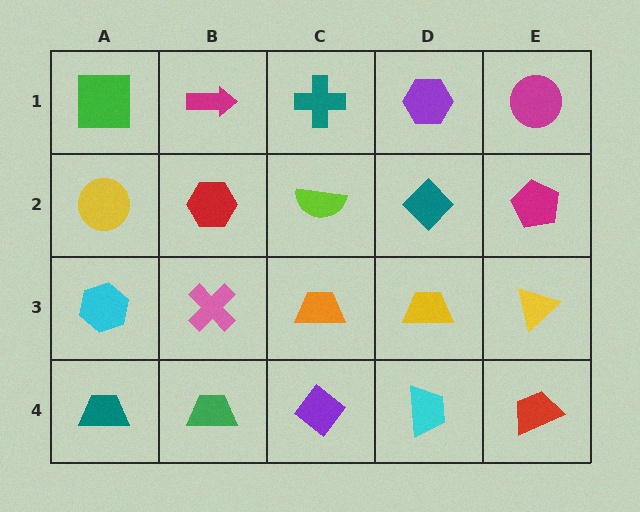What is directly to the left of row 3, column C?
A pink cross.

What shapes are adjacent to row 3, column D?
A teal diamond (row 2, column D), a cyan trapezoid (row 4, column D), an orange trapezoid (row 3, column C), a yellow triangle (row 3, column E).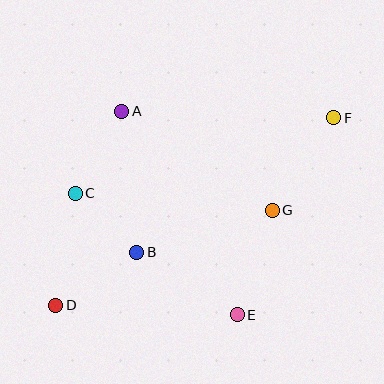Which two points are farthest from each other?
Points D and F are farthest from each other.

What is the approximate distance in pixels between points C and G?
The distance between C and G is approximately 198 pixels.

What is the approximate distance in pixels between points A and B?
The distance between A and B is approximately 142 pixels.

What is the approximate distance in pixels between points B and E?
The distance between B and E is approximately 118 pixels.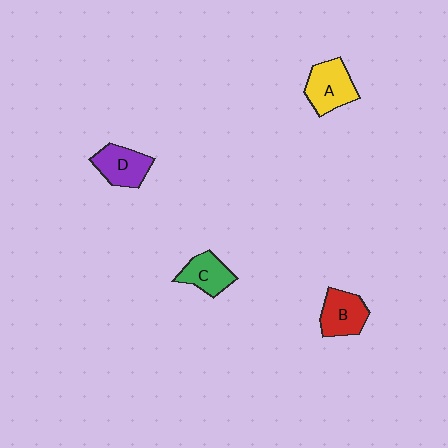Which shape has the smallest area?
Shape C (green).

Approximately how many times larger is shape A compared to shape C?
Approximately 1.3 times.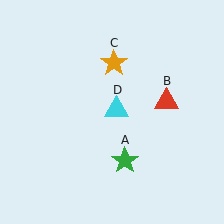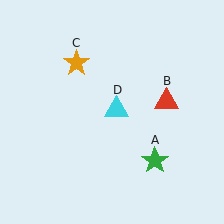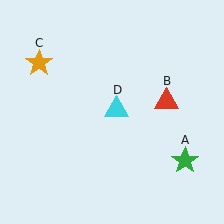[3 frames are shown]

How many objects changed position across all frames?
2 objects changed position: green star (object A), orange star (object C).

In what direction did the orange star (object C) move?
The orange star (object C) moved left.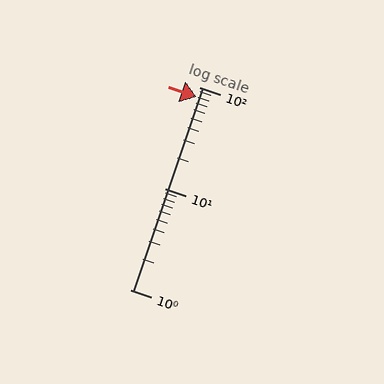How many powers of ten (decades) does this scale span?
The scale spans 2 decades, from 1 to 100.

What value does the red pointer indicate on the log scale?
The pointer indicates approximately 79.